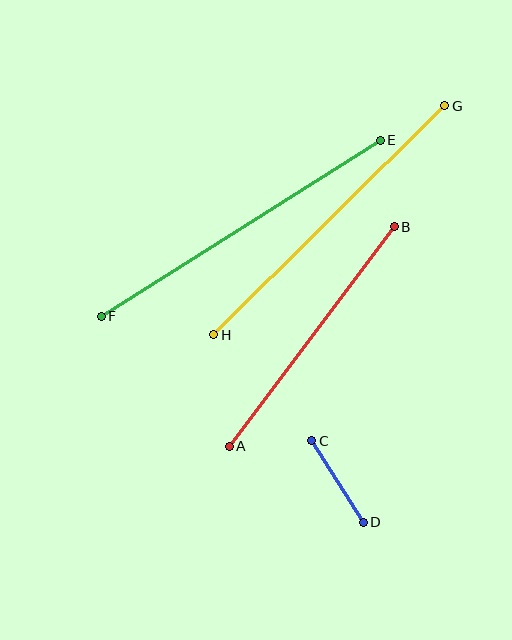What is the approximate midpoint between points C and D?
The midpoint is at approximately (338, 481) pixels.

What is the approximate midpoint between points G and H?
The midpoint is at approximately (329, 220) pixels.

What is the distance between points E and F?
The distance is approximately 330 pixels.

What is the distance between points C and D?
The distance is approximately 96 pixels.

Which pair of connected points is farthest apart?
Points E and F are farthest apart.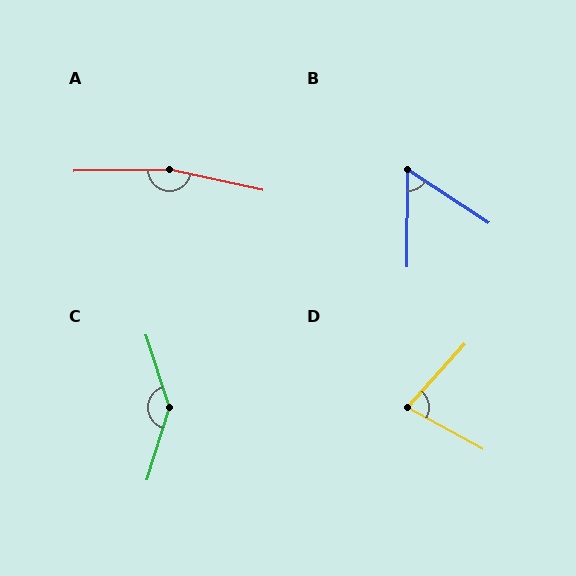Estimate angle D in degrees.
Approximately 76 degrees.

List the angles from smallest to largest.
B (57°), D (76°), C (145°), A (167°).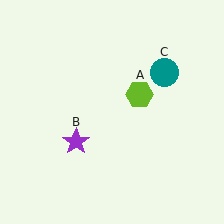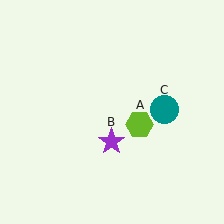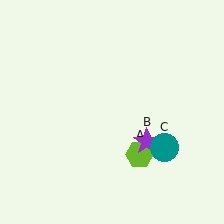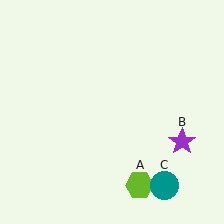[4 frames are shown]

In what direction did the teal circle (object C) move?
The teal circle (object C) moved down.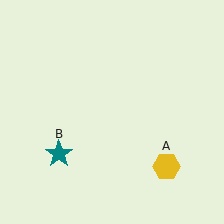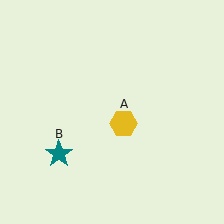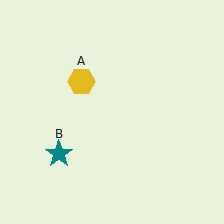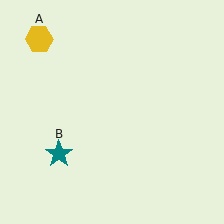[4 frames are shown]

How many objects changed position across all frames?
1 object changed position: yellow hexagon (object A).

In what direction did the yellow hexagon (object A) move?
The yellow hexagon (object A) moved up and to the left.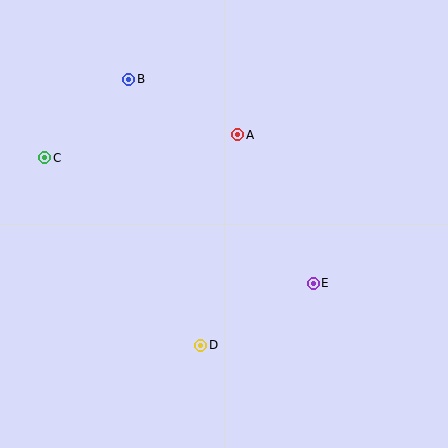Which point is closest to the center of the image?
Point A at (238, 135) is closest to the center.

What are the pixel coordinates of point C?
Point C is at (45, 158).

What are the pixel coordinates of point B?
Point B is at (129, 79).